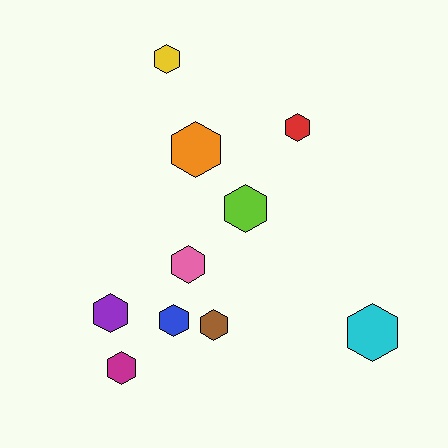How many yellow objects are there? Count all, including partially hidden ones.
There is 1 yellow object.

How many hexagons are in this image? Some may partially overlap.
There are 10 hexagons.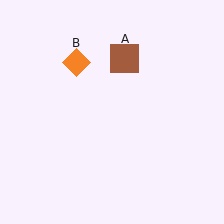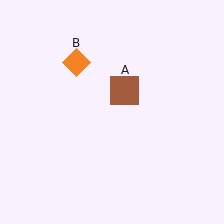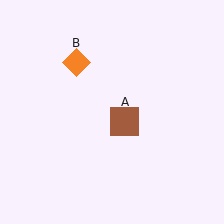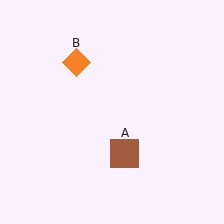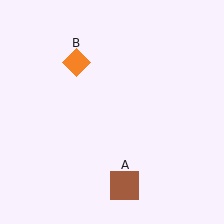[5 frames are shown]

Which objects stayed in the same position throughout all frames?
Orange diamond (object B) remained stationary.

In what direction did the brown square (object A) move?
The brown square (object A) moved down.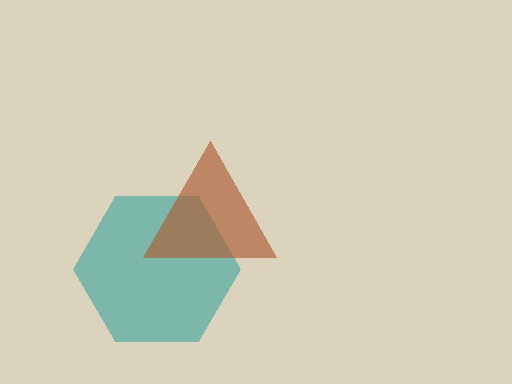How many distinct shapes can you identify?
There are 2 distinct shapes: a teal hexagon, a brown triangle.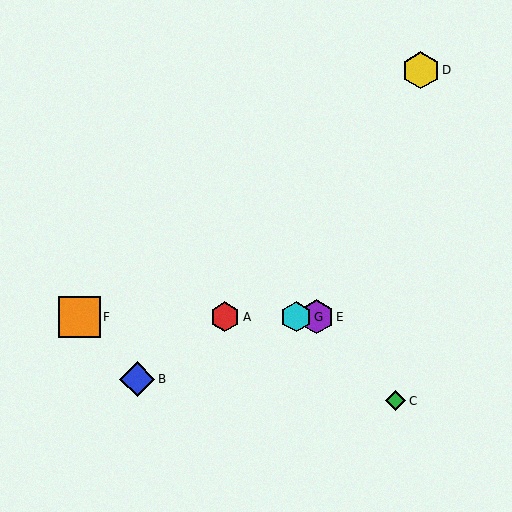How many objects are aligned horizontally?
4 objects (A, E, F, G) are aligned horizontally.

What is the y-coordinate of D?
Object D is at y≈70.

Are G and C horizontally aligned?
No, G is at y≈317 and C is at y≈401.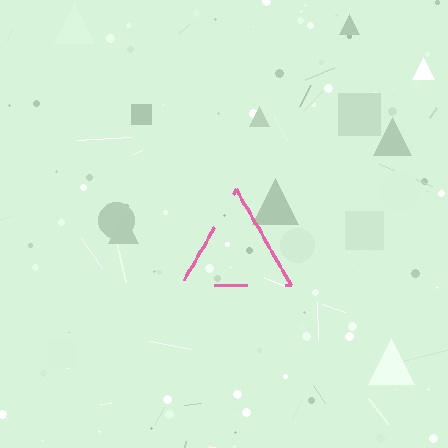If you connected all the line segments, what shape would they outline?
They would outline a triangle.